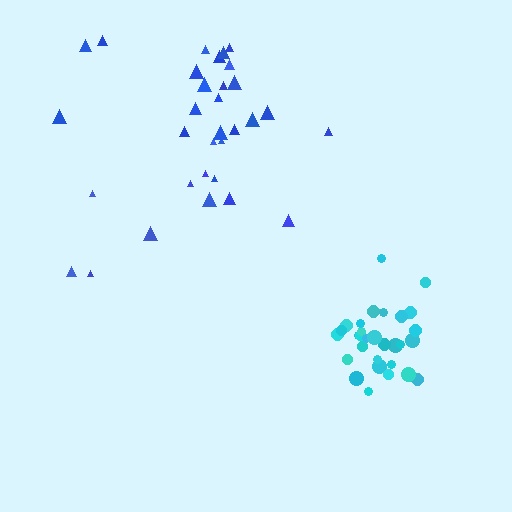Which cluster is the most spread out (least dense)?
Blue.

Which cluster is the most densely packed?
Cyan.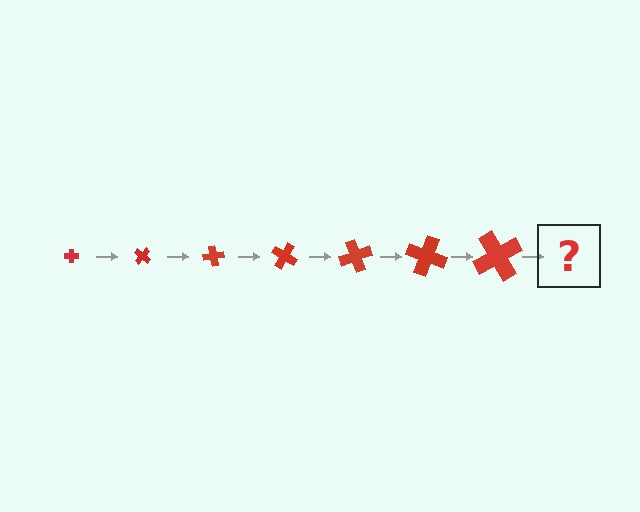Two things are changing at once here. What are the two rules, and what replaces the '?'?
The two rules are that the cross grows larger each step and it rotates 40 degrees each step. The '?' should be a cross, larger than the previous one and rotated 280 degrees from the start.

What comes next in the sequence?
The next element should be a cross, larger than the previous one and rotated 280 degrees from the start.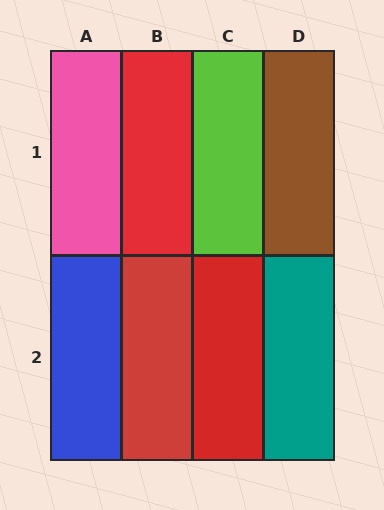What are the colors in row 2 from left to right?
Blue, red, red, teal.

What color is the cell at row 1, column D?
Brown.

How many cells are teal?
1 cell is teal.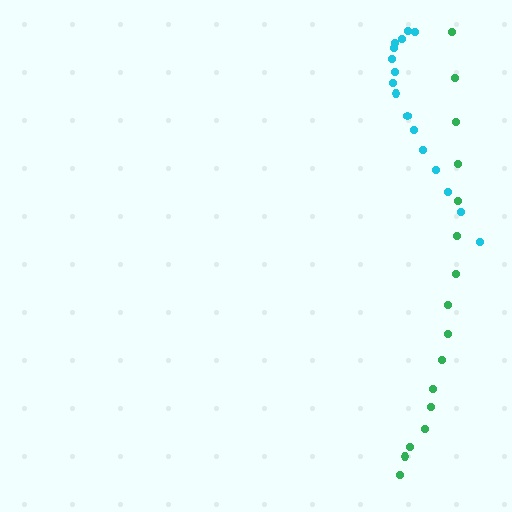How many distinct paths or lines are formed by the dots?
There are 2 distinct paths.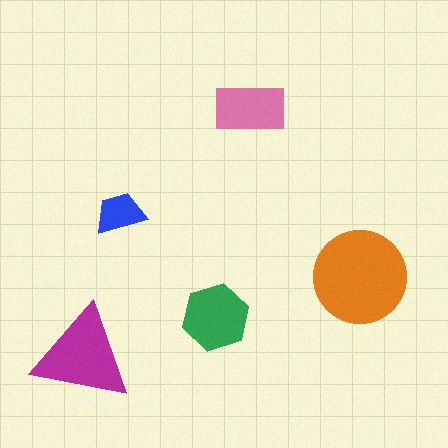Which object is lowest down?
The magenta triangle is bottommost.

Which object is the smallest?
The blue trapezoid.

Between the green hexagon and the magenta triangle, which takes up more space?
The magenta triangle.